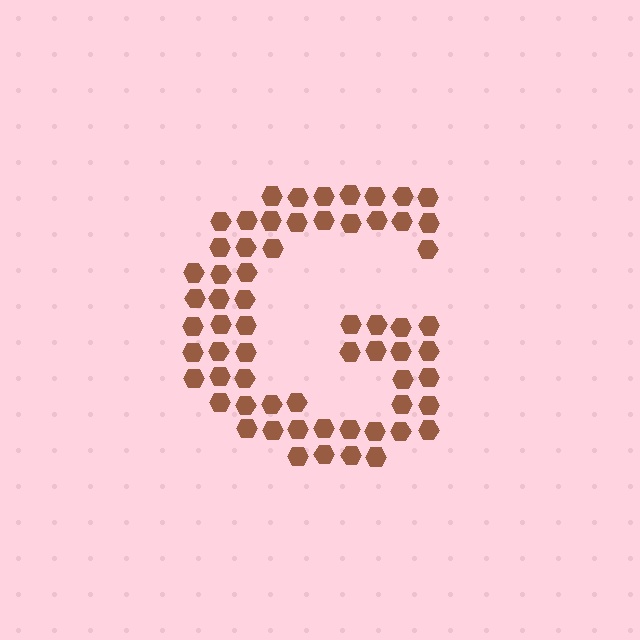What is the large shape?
The large shape is the letter G.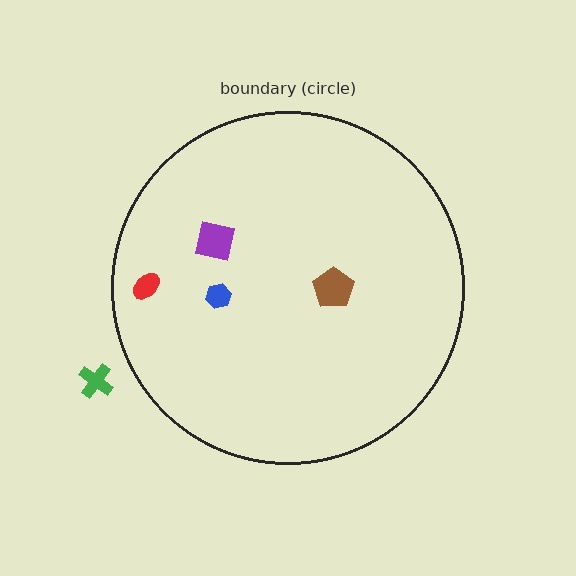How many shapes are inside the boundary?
4 inside, 1 outside.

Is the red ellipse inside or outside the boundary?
Inside.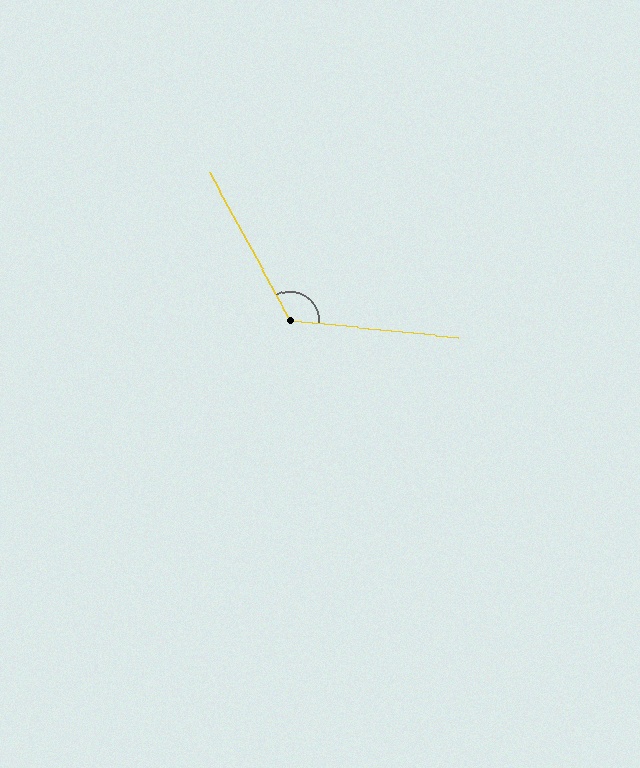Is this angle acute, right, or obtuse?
It is obtuse.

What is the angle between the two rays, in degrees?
Approximately 124 degrees.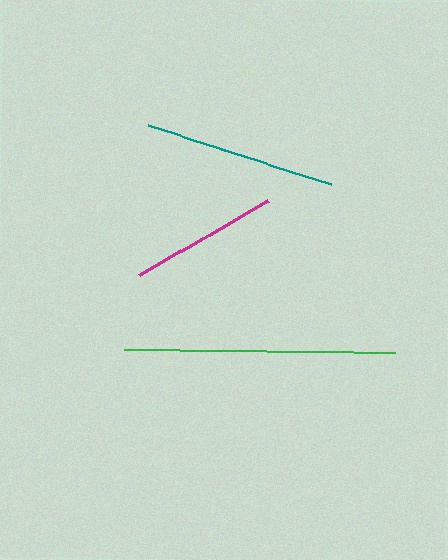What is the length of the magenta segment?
The magenta segment is approximately 148 pixels long.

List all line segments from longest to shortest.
From longest to shortest: green, teal, magenta.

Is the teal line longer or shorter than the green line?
The green line is longer than the teal line.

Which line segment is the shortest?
The magenta line is the shortest at approximately 148 pixels.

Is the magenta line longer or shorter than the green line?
The green line is longer than the magenta line.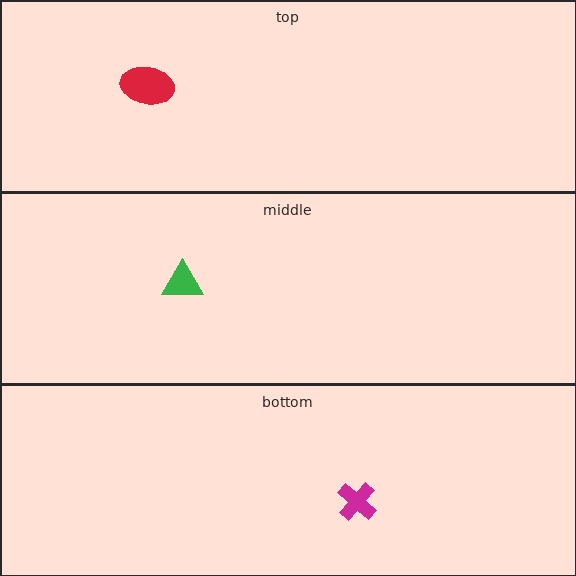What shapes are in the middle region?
The green triangle.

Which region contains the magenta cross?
The bottom region.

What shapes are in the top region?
The red ellipse.